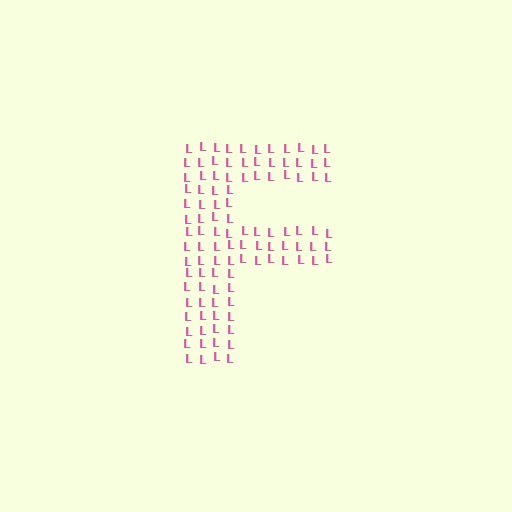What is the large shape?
The large shape is the letter F.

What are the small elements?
The small elements are letter L's.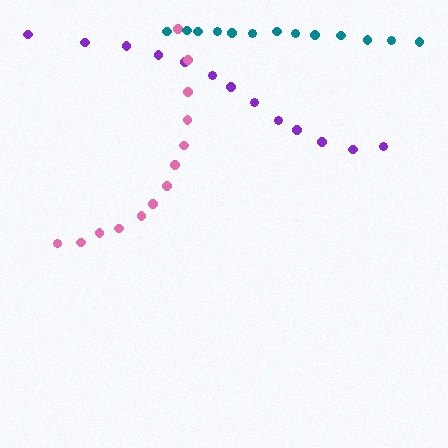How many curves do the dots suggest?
There are 3 distinct paths.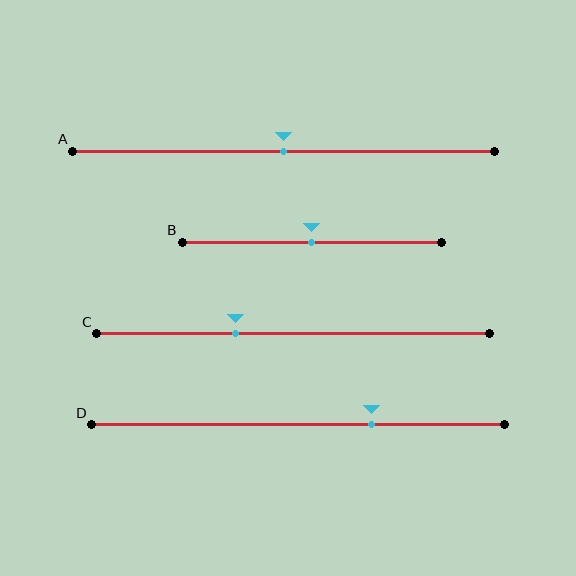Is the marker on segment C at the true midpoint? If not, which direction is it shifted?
No, the marker on segment C is shifted to the left by about 15% of the segment length.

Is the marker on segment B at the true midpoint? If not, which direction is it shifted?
Yes, the marker on segment B is at the true midpoint.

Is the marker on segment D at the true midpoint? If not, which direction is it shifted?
No, the marker on segment D is shifted to the right by about 18% of the segment length.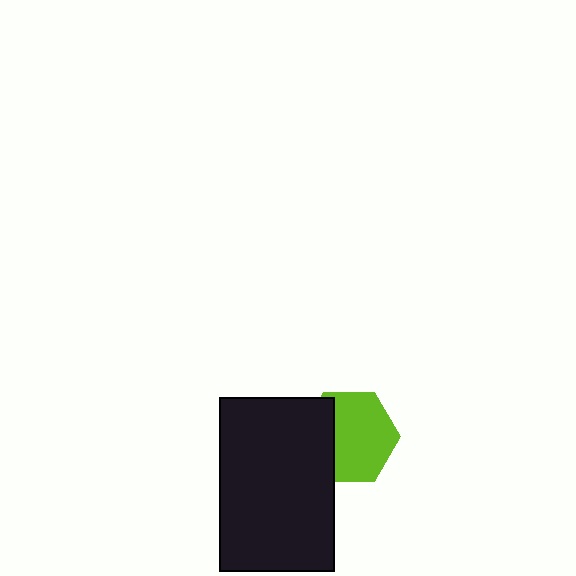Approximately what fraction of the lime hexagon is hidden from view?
Roughly 31% of the lime hexagon is hidden behind the black rectangle.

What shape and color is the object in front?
The object in front is a black rectangle.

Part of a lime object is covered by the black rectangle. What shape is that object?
It is a hexagon.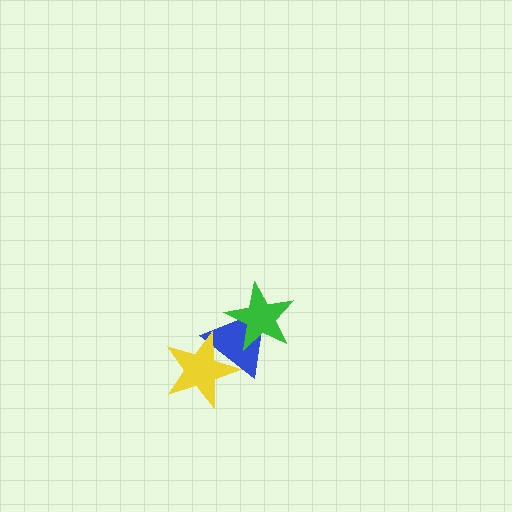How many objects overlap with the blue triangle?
2 objects overlap with the blue triangle.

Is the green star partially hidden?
No, no other shape covers it.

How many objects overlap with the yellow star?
1 object overlaps with the yellow star.